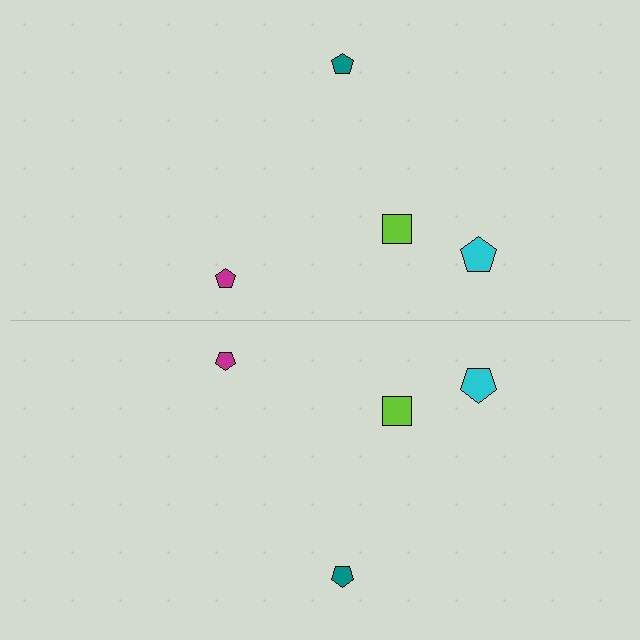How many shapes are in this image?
There are 8 shapes in this image.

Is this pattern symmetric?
Yes, this pattern has bilateral (reflection) symmetry.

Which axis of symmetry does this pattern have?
The pattern has a horizontal axis of symmetry running through the center of the image.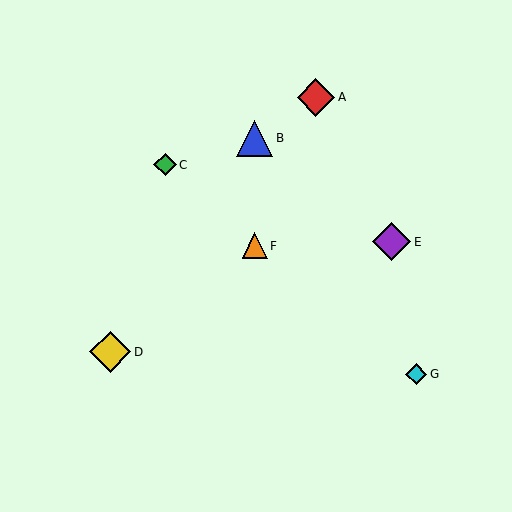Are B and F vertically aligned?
Yes, both are at x≈255.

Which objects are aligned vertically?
Objects B, F are aligned vertically.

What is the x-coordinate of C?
Object C is at x≈165.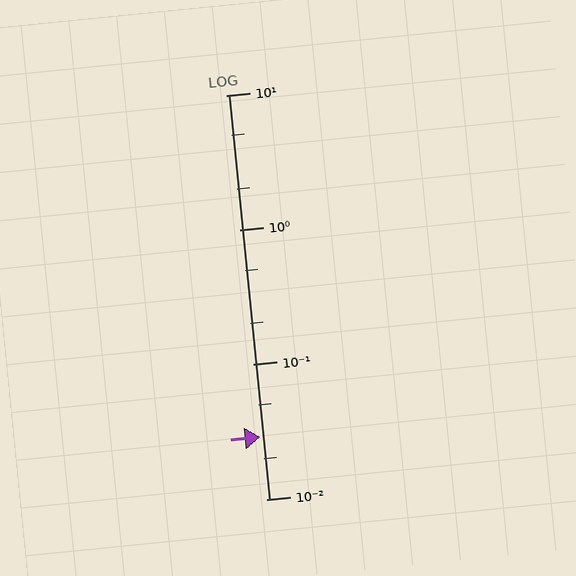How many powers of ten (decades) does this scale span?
The scale spans 3 decades, from 0.01 to 10.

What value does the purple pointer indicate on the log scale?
The pointer indicates approximately 0.029.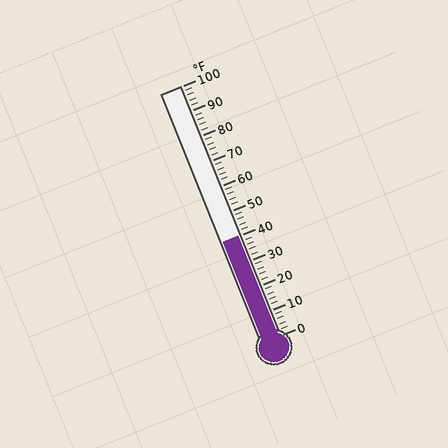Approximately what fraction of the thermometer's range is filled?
The thermometer is filled to approximately 40% of its range.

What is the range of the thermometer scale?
The thermometer scale ranges from 0°F to 100°F.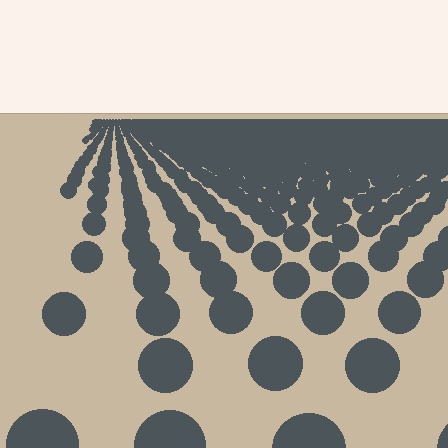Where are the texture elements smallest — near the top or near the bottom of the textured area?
Near the top.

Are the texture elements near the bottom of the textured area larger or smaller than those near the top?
Larger. Near the bottom, elements are closer to the viewer and appear at a bigger on-screen size.